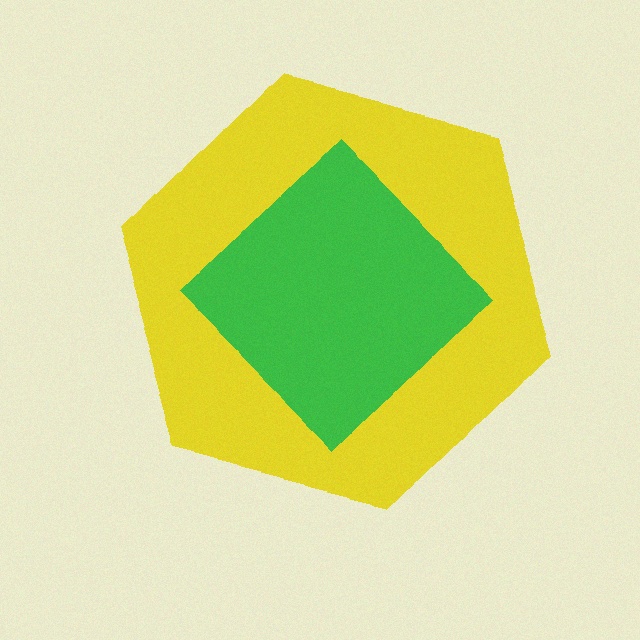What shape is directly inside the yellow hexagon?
The green diamond.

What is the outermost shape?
The yellow hexagon.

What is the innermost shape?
The green diamond.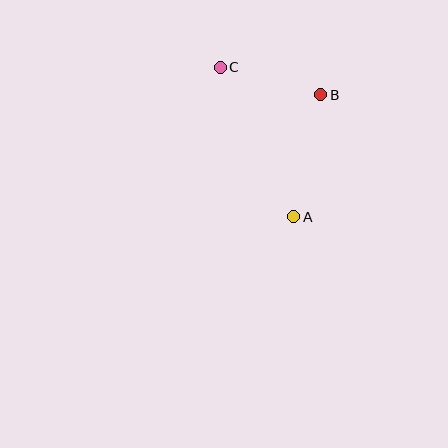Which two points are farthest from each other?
Points A and C are farthest from each other.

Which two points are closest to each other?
Points B and C are closest to each other.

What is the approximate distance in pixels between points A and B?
The distance between A and B is approximately 125 pixels.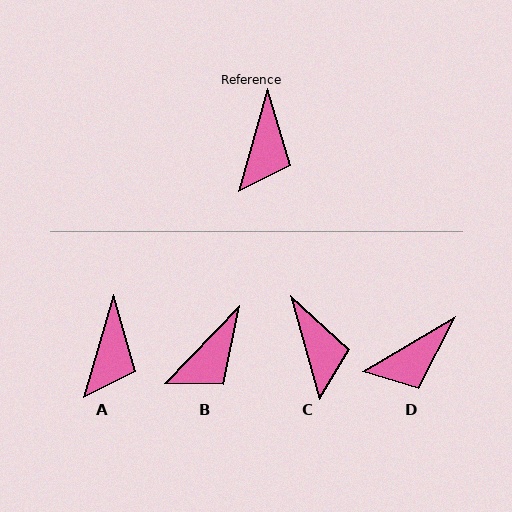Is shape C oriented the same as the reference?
No, it is off by about 32 degrees.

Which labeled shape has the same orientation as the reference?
A.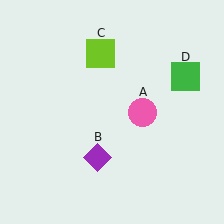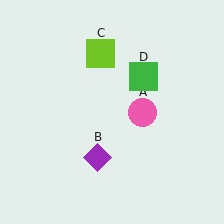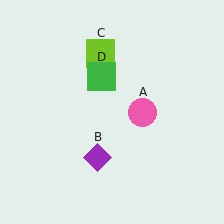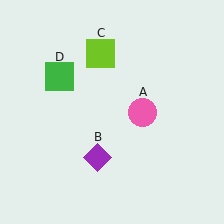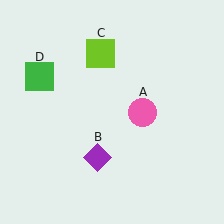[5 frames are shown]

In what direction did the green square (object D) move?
The green square (object D) moved left.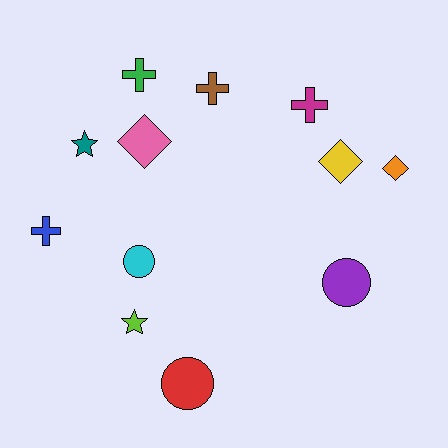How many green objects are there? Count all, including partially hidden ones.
There is 1 green object.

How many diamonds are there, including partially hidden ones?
There are 3 diamonds.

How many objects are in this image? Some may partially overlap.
There are 12 objects.